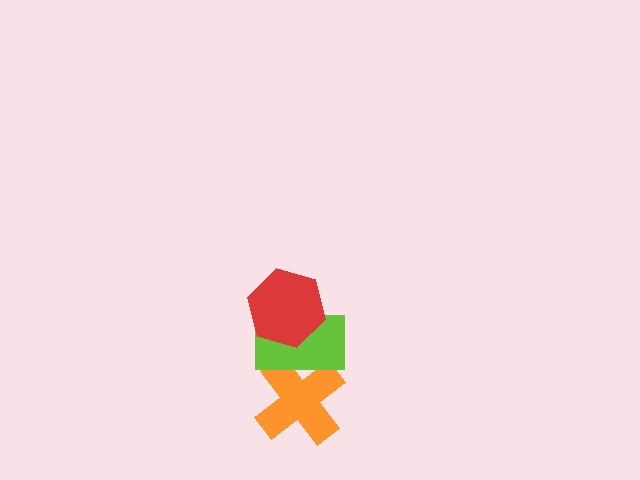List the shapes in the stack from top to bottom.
From top to bottom: the red hexagon, the lime rectangle, the orange cross.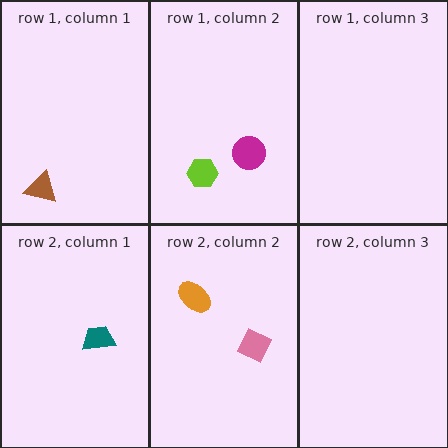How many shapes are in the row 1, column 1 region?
1.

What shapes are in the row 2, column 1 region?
The teal trapezoid.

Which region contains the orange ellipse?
The row 2, column 2 region.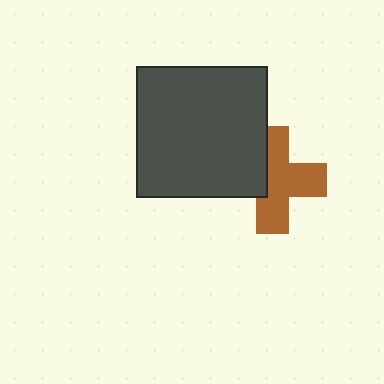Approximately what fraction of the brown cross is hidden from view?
Roughly 34% of the brown cross is hidden behind the dark gray square.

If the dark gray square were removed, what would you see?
You would see the complete brown cross.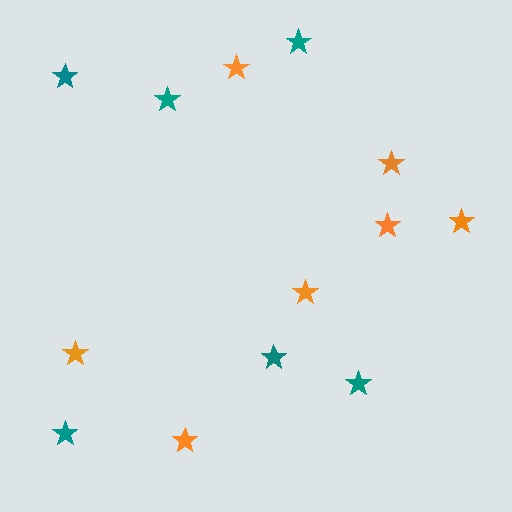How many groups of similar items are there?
There are 2 groups: one group of orange stars (7) and one group of teal stars (6).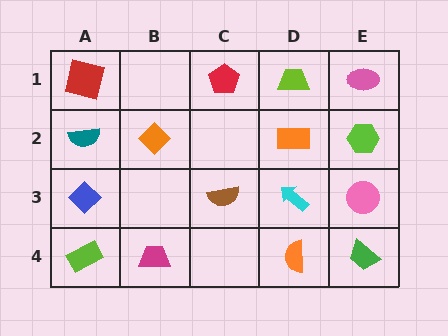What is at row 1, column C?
A red pentagon.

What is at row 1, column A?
A red square.